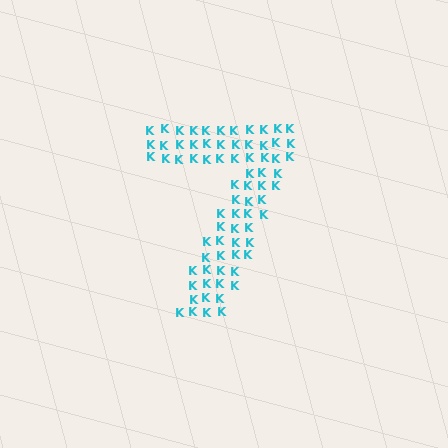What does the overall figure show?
The overall figure shows the digit 7.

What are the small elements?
The small elements are letter K's.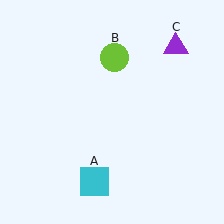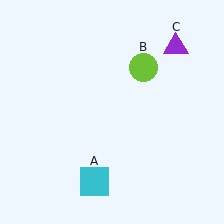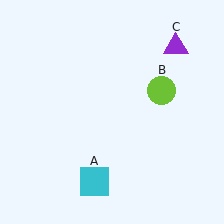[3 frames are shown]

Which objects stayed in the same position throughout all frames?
Cyan square (object A) and purple triangle (object C) remained stationary.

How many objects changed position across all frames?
1 object changed position: lime circle (object B).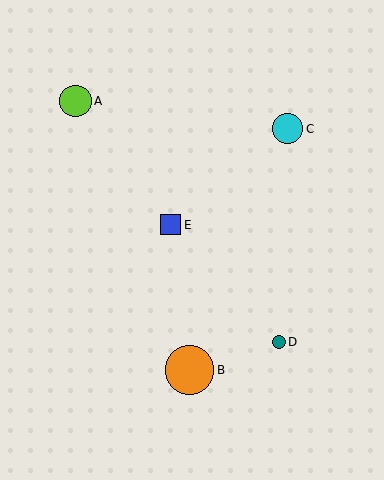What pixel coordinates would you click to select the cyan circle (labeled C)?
Click at (288, 129) to select the cyan circle C.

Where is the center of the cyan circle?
The center of the cyan circle is at (288, 129).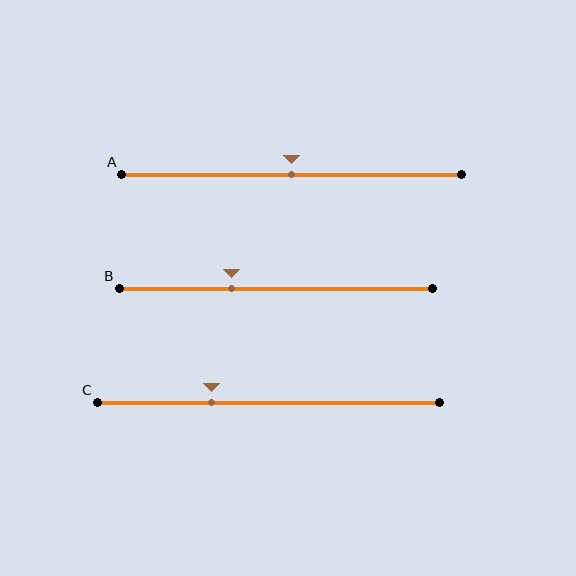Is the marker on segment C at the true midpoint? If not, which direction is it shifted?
No, the marker on segment C is shifted to the left by about 17% of the segment length.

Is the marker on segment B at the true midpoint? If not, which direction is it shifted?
No, the marker on segment B is shifted to the left by about 14% of the segment length.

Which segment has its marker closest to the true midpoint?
Segment A has its marker closest to the true midpoint.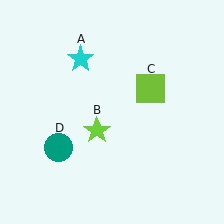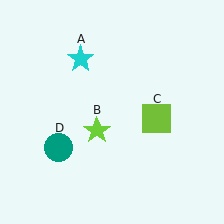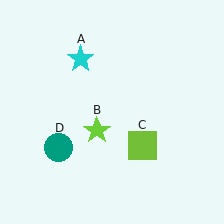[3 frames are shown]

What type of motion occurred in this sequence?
The lime square (object C) rotated clockwise around the center of the scene.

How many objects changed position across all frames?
1 object changed position: lime square (object C).